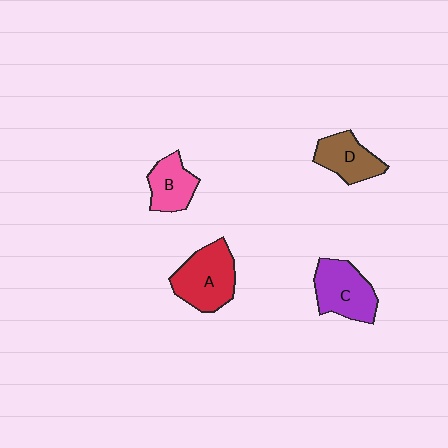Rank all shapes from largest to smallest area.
From largest to smallest: A (red), C (purple), D (brown), B (pink).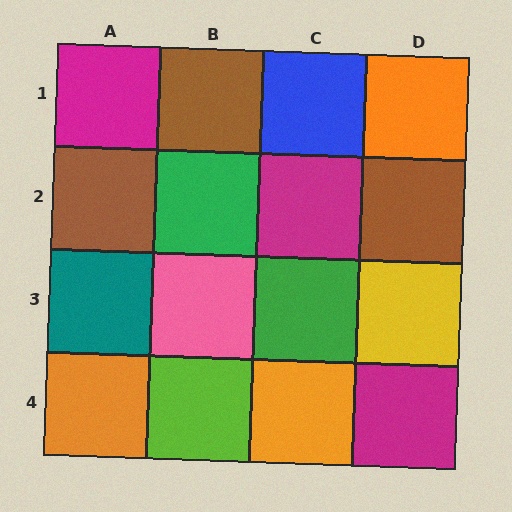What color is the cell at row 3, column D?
Yellow.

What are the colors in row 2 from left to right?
Brown, green, magenta, brown.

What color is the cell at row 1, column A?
Magenta.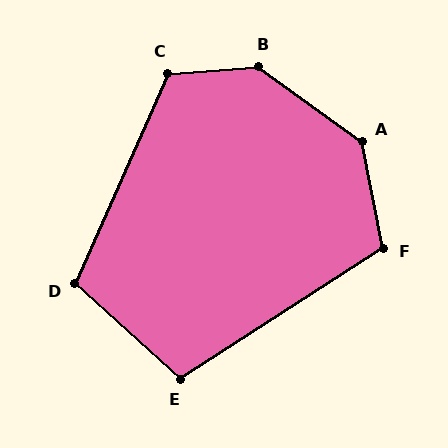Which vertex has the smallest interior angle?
E, at approximately 105 degrees.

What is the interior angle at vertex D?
Approximately 108 degrees (obtuse).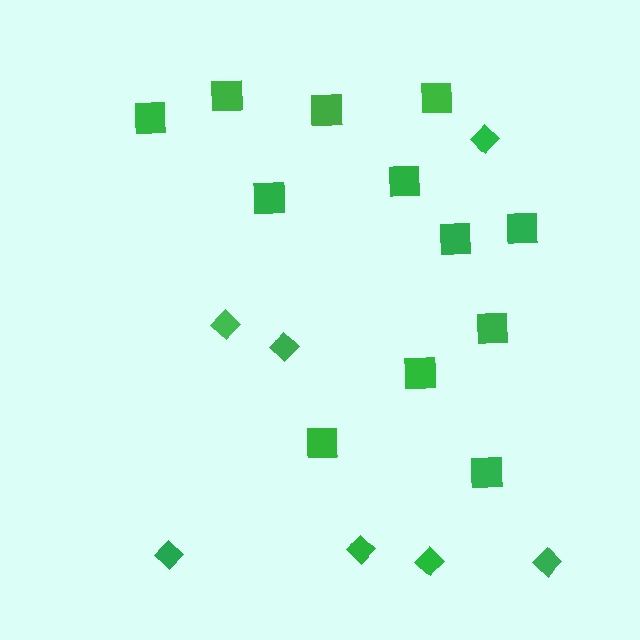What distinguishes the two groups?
There are 2 groups: one group of diamonds (7) and one group of squares (12).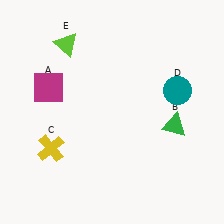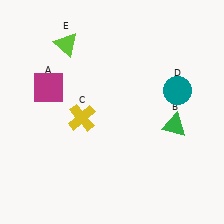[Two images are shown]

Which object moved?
The yellow cross (C) moved right.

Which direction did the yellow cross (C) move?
The yellow cross (C) moved right.